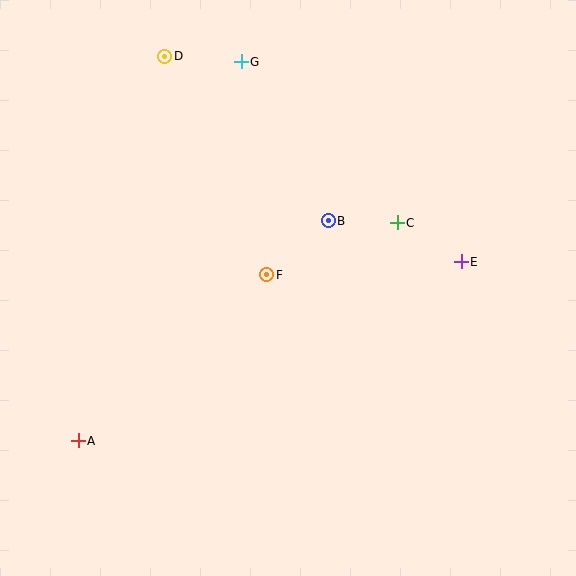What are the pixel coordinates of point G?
Point G is at (241, 62).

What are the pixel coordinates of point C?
Point C is at (397, 223).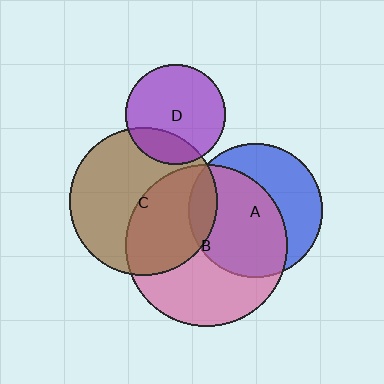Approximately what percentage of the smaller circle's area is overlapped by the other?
Approximately 20%.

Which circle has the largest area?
Circle B (pink).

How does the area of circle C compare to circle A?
Approximately 1.2 times.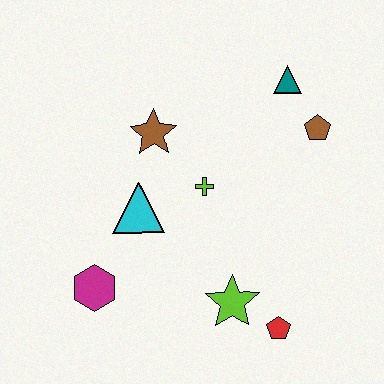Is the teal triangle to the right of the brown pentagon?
No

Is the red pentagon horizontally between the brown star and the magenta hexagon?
No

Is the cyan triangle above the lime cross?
No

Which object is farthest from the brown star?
The red pentagon is farthest from the brown star.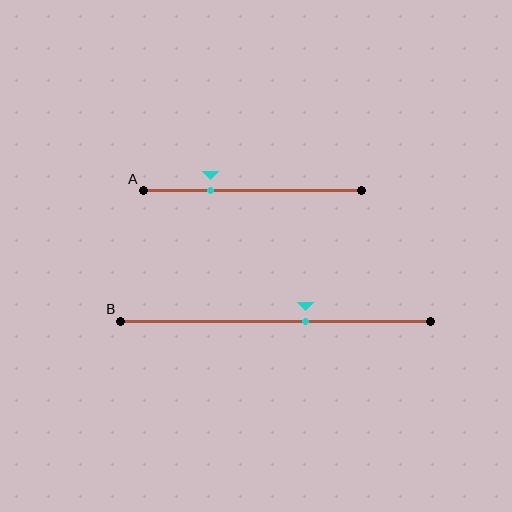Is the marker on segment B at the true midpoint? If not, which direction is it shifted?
No, the marker on segment B is shifted to the right by about 10% of the segment length.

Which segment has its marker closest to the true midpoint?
Segment B has its marker closest to the true midpoint.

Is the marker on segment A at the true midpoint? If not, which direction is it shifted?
No, the marker on segment A is shifted to the left by about 19% of the segment length.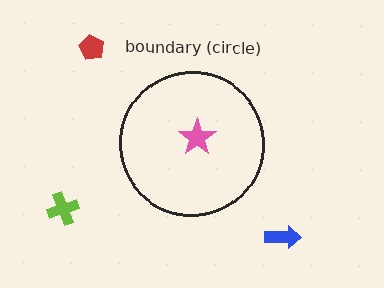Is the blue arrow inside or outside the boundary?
Outside.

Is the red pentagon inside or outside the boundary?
Outside.